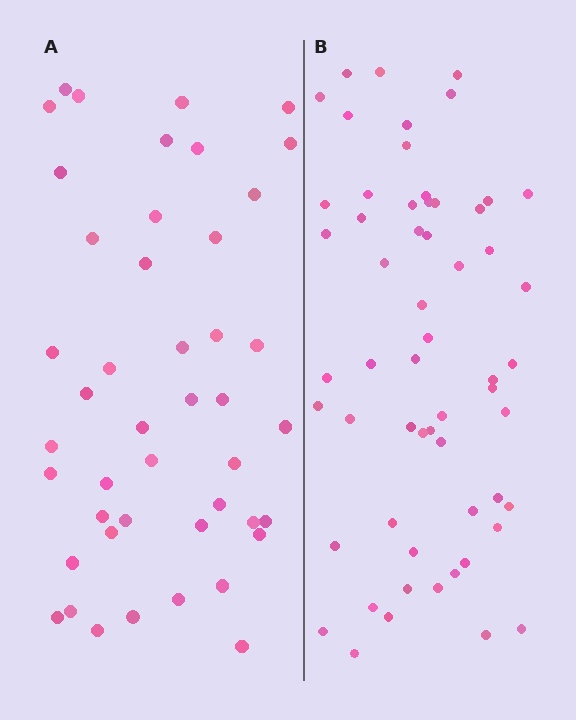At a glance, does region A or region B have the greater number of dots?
Region B (the right region) has more dots.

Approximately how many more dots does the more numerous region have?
Region B has approximately 15 more dots than region A.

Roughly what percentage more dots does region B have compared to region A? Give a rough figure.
About 30% more.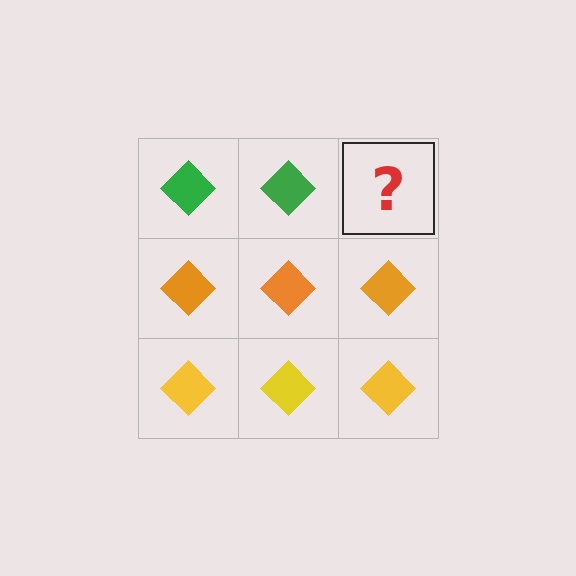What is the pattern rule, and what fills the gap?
The rule is that each row has a consistent color. The gap should be filled with a green diamond.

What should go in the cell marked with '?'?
The missing cell should contain a green diamond.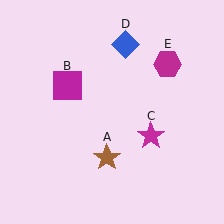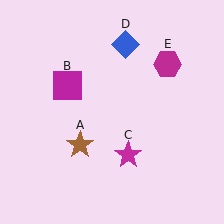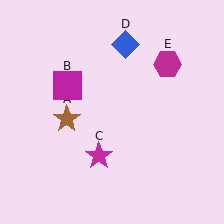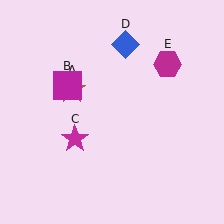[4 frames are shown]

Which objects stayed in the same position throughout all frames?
Magenta square (object B) and blue diamond (object D) and magenta hexagon (object E) remained stationary.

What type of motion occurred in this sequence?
The brown star (object A), magenta star (object C) rotated clockwise around the center of the scene.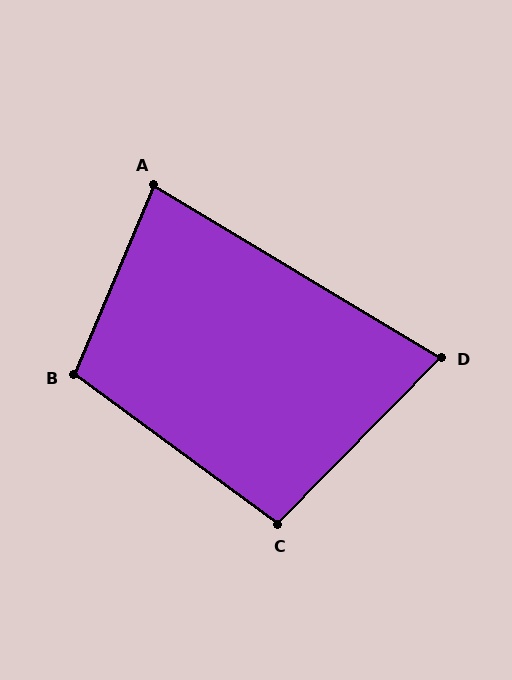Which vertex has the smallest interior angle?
D, at approximately 77 degrees.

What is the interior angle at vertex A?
Approximately 82 degrees (acute).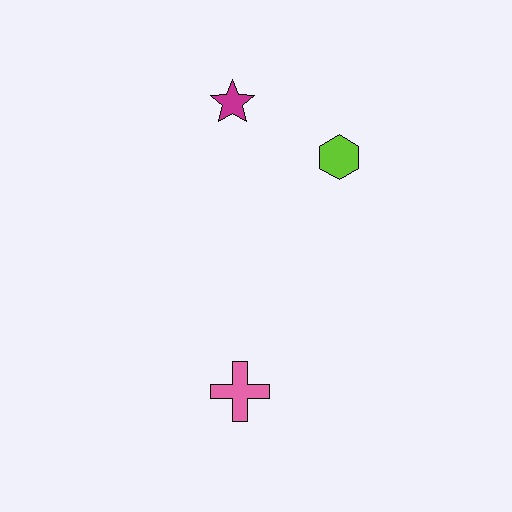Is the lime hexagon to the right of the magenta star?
Yes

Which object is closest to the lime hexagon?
The magenta star is closest to the lime hexagon.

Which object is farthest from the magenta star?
The pink cross is farthest from the magenta star.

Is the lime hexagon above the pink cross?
Yes